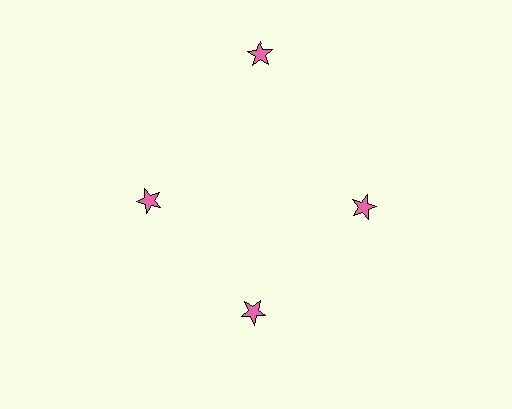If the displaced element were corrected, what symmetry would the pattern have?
It would have 4-fold rotational symmetry — the pattern would map onto itself every 90 degrees.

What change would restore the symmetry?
The symmetry would be restored by moving it inward, back onto the ring so that all 4 stars sit at equal angles and equal distance from the center.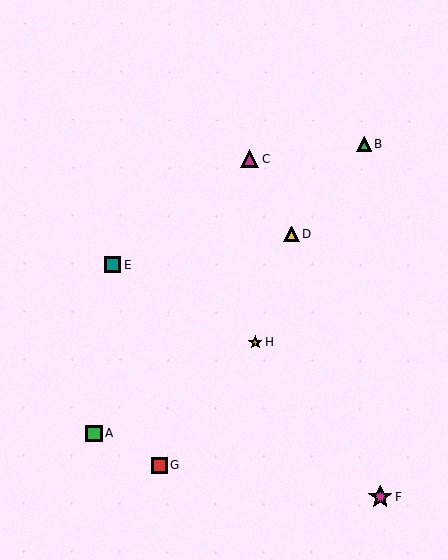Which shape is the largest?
The magenta star (labeled F) is the largest.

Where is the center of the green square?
The center of the green square is at (94, 434).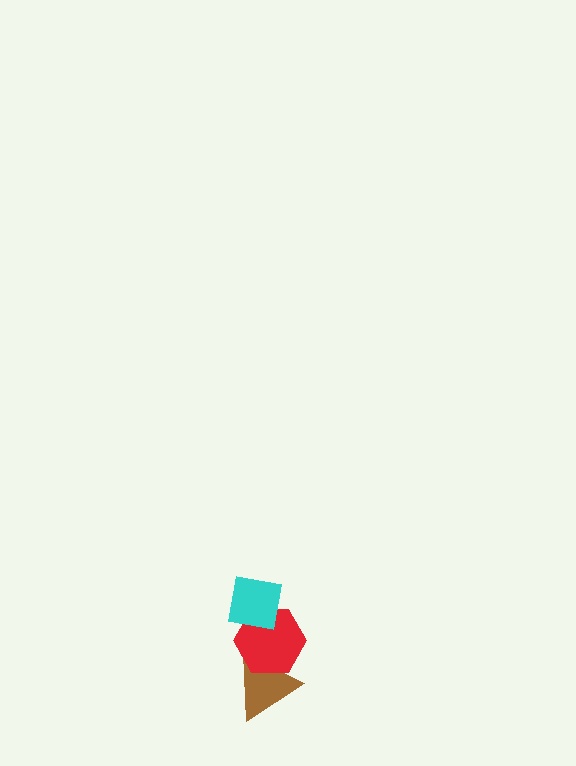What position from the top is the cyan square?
The cyan square is 1st from the top.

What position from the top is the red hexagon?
The red hexagon is 2nd from the top.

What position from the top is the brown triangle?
The brown triangle is 3rd from the top.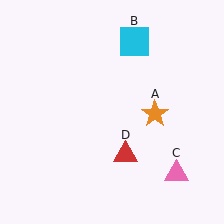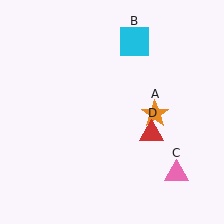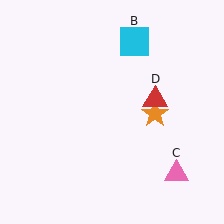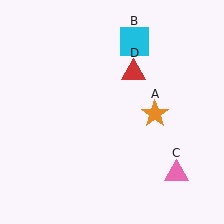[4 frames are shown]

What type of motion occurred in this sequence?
The red triangle (object D) rotated counterclockwise around the center of the scene.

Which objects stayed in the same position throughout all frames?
Orange star (object A) and cyan square (object B) and pink triangle (object C) remained stationary.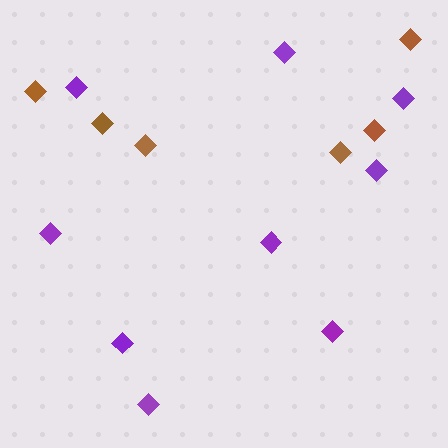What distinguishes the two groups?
There are 2 groups: one group of brown diamonds (6) and one group of purple diamonds (9).